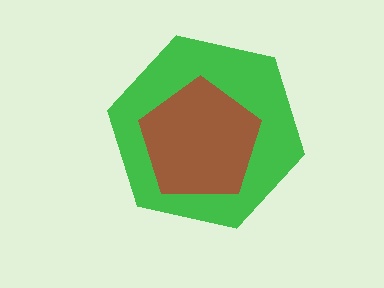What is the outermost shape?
The green hexagon.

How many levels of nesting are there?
2.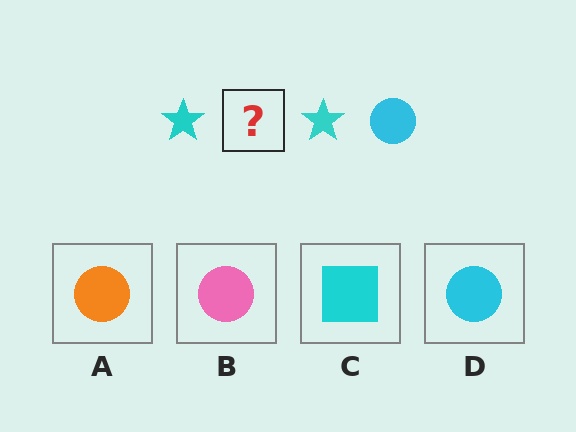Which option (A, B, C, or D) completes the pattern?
D.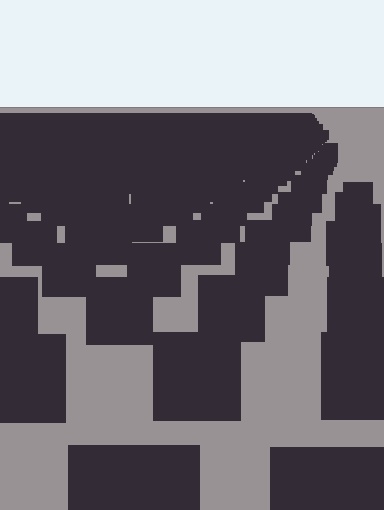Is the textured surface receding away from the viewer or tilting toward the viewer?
The surface is receding away from the viewer. Texture elements get smaller and denser toward the top.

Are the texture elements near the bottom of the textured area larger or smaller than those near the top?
Larger. Near the bottom, elements are closer to the viewer and appear at a bigger on-screen size.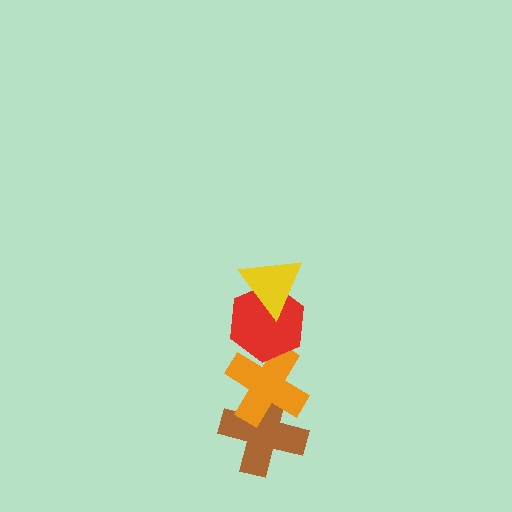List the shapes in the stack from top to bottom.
From top to bottom: the yellow triangle, the red hexagon, the orange cross, the brown cross.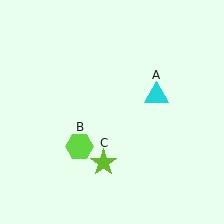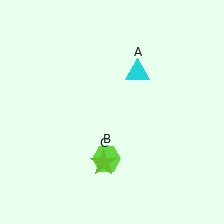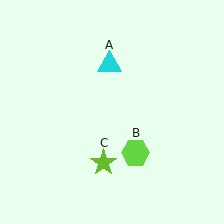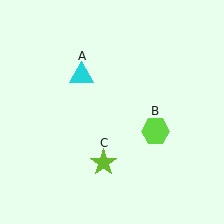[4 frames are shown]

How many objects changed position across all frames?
2 objects changed position: cyan triangle (object A), lime hexagon (object B).